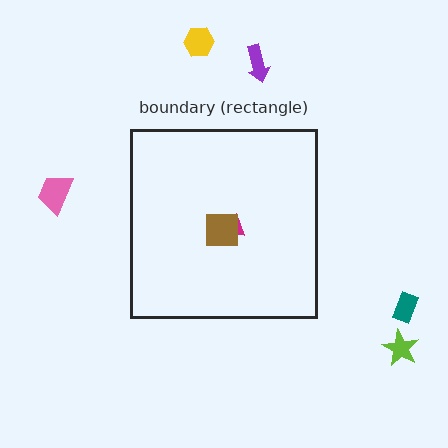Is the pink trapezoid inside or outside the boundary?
Outside.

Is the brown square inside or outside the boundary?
Inside.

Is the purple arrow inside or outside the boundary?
Outside.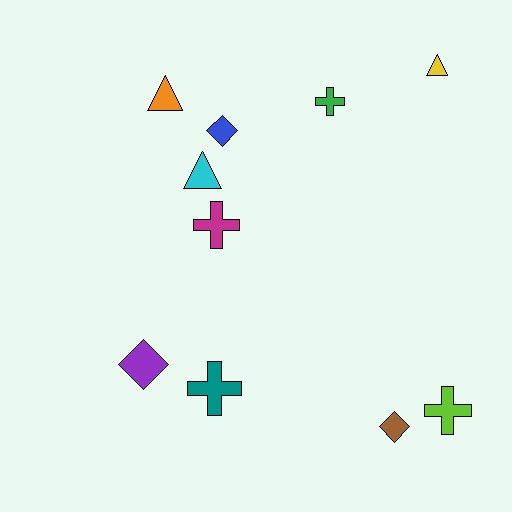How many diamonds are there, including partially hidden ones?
There are 3 diamonds.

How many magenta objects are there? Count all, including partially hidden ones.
There is 1 magenta object.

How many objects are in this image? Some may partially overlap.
There are 10 objects.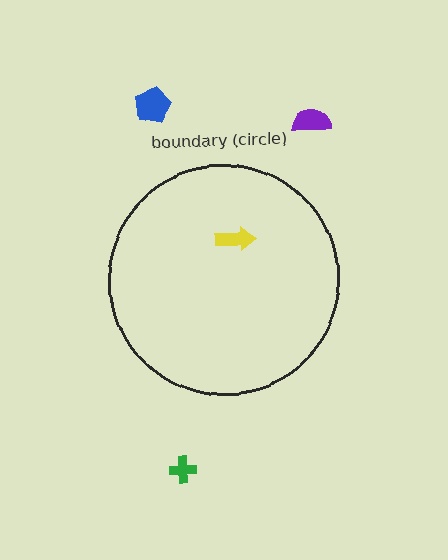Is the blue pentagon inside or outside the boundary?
Outside.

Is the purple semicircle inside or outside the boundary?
Outside.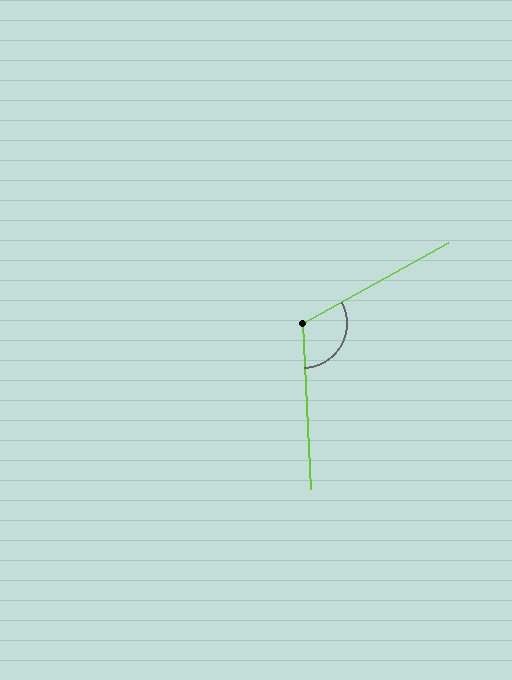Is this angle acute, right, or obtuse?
It is obtuse.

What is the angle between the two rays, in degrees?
Approximately 116 degrees.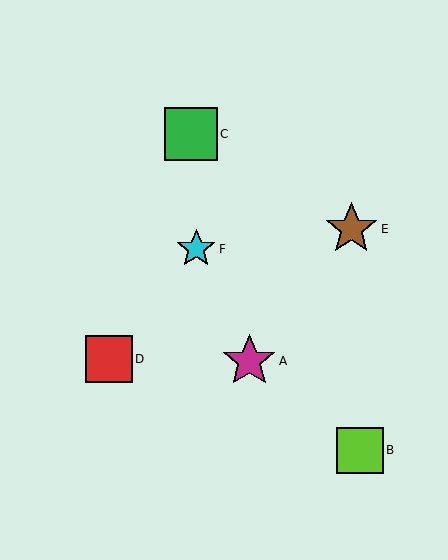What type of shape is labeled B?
Shape B is a lime square.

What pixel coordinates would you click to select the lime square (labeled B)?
Click at (360, 450) to select the lime square B.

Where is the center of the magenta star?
The center of the magenta star is at (249, 361).